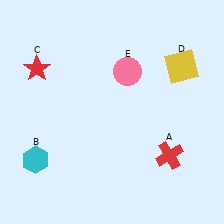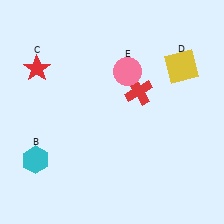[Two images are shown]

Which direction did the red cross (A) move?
The red cross (A) moved up.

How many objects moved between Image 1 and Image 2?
1 object moved between the two images.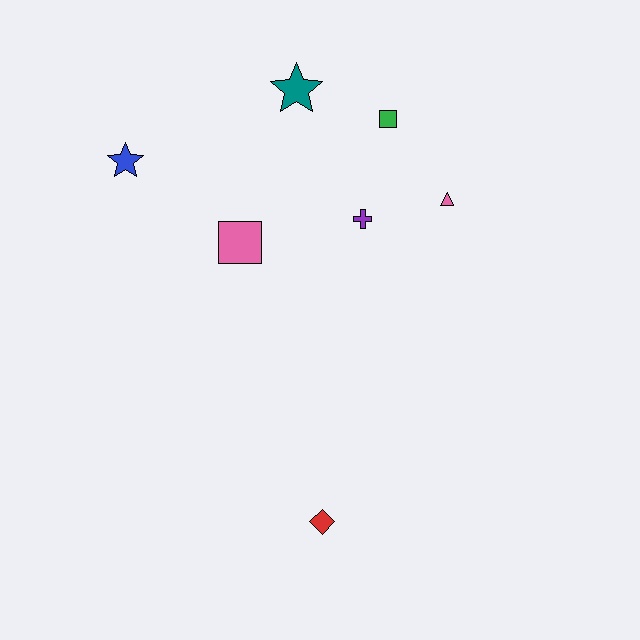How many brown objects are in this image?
There are no brown objects.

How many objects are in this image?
There are 7 objects.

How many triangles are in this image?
There is 1 triangle.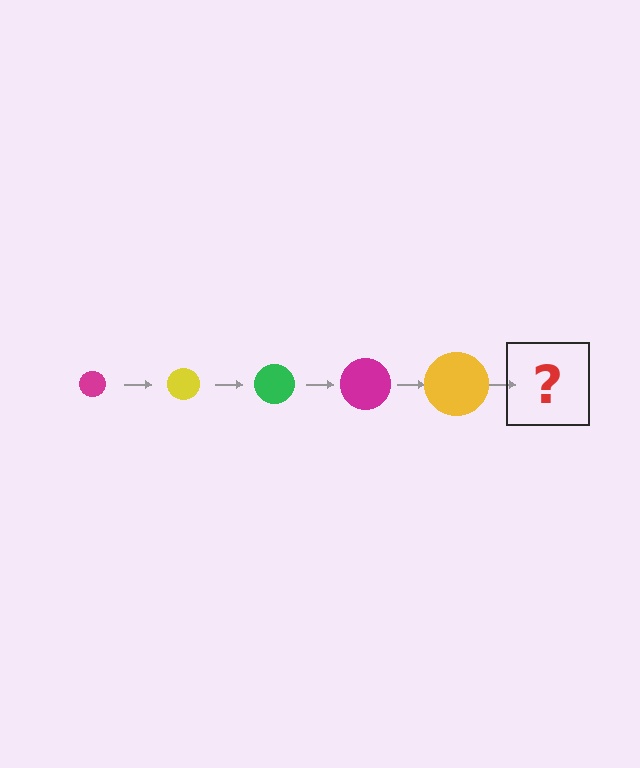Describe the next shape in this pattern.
It should be a green circle, larger than the previous one.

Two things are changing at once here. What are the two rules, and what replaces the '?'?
The two rules are that the circle grows larger each step and the color cycles through magenta, yellow, and green. The '?' should be a green circle, larger than the previous one.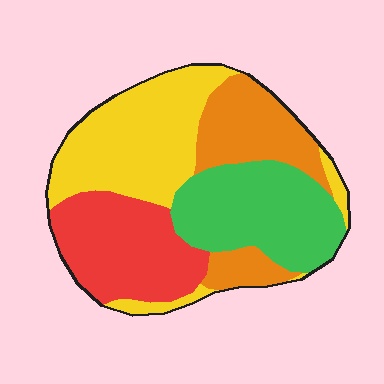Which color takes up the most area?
Yellow, at roughly 30%.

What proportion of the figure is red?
Red covers about 25% of the figure.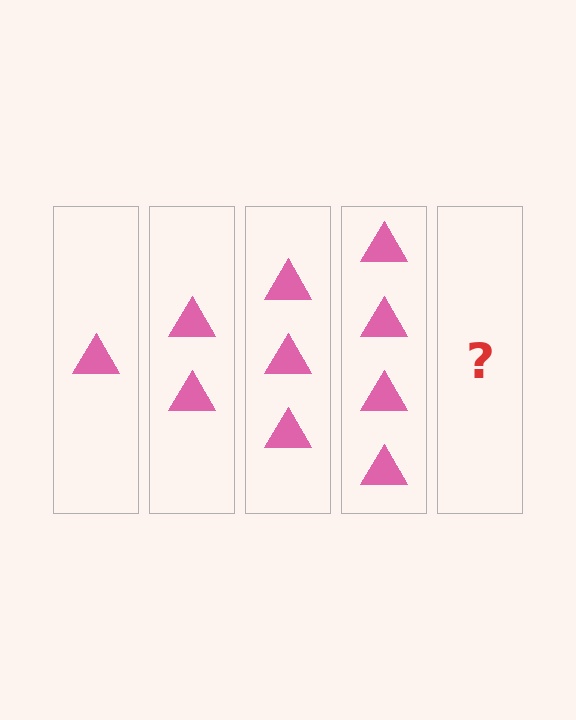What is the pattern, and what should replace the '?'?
The pattern is that each step adds one more triangle. The '?' should be 5 triangles.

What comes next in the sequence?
The next element should be 5 triangles.